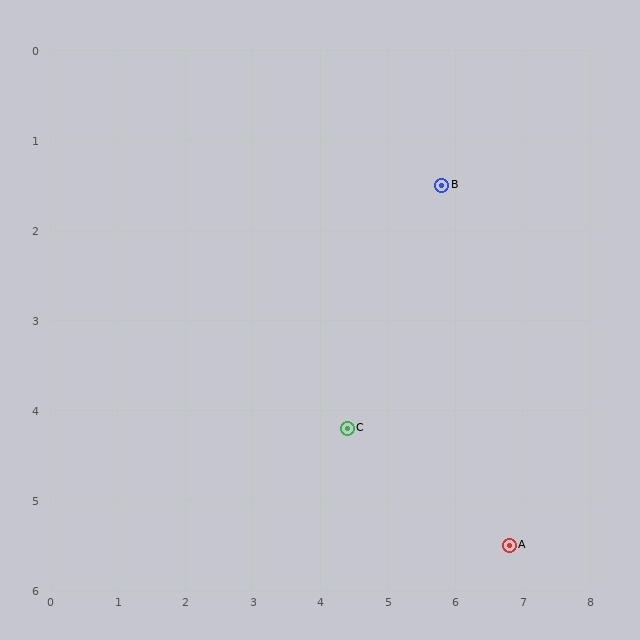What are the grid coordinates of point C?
Point C is at approximately (4.4, 4.2).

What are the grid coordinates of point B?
Point B is at approximately (5.8, 1.5).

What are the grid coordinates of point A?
Point A is at approximately (6.8, 5.5).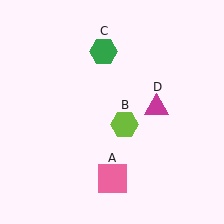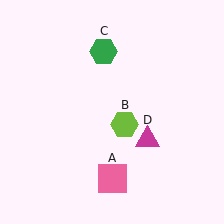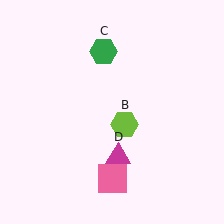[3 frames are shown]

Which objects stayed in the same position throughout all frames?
Pink square (object A) and lime hexagon (object B) and green hexagon (object C) remained stationary.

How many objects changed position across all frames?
1 object changed position: magenta triangle (object D).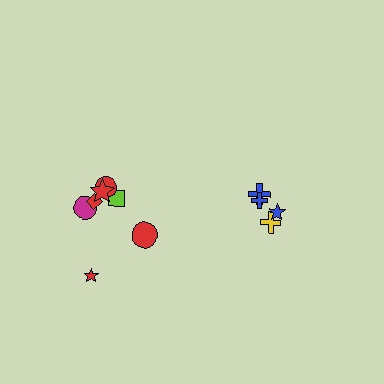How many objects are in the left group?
There are 7 objects.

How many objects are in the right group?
There are 4 objects.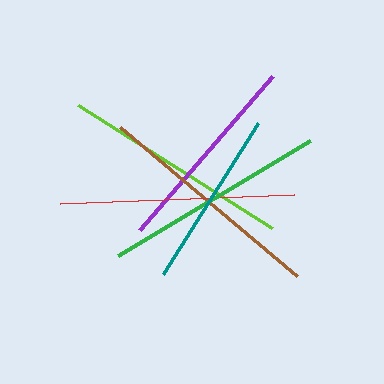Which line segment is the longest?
The red line is the longest at approximately 234 pixels.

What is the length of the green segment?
The green segment is approximately 223 pixels long.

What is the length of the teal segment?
The teal segment is approximately 179 pixels long.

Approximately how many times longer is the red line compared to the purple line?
The red line is approximately 1.1 times the length of the purple line.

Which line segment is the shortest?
The teal line is the shortest at approximately 179 pixels.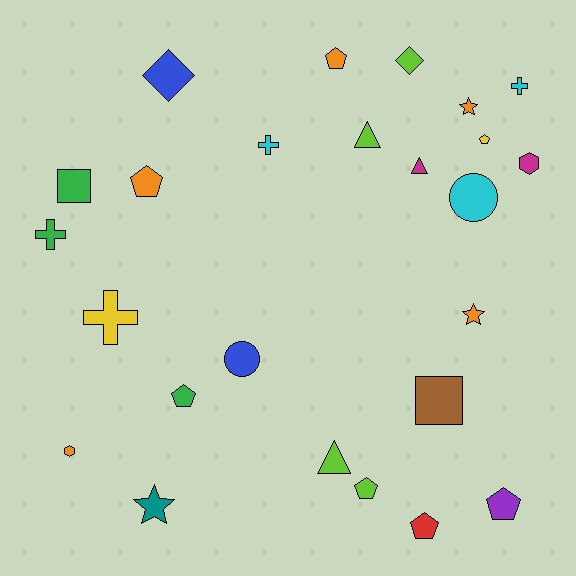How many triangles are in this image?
There are 3 triangles.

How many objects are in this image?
There are 25 objects.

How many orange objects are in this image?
There are 5 orange objects.